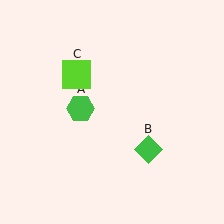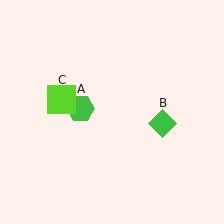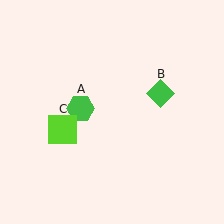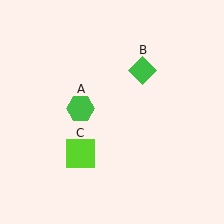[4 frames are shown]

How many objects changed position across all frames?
2 objects changed position: green diamond (object B), lime square (object C).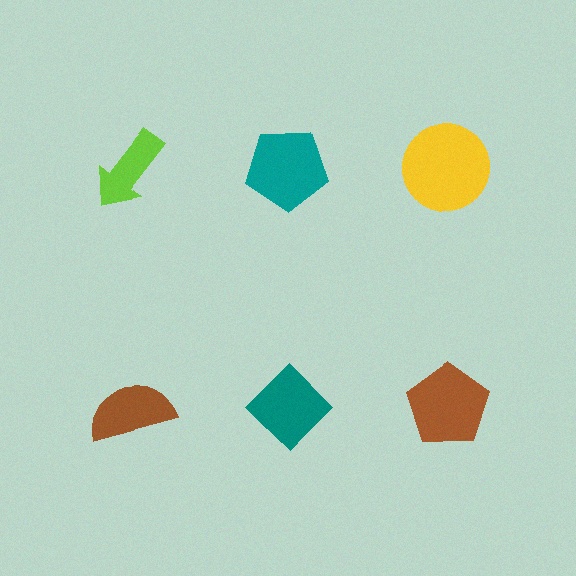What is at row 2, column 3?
A brown pentagon.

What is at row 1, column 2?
A teal pentagon.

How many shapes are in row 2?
3 shapes.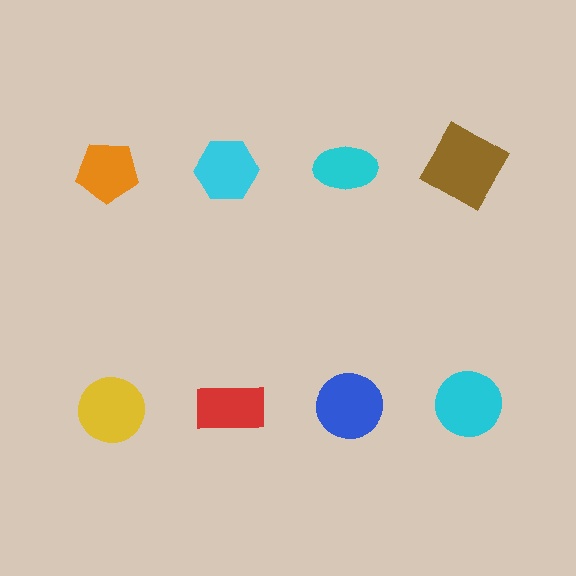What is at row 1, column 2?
A cyan hexagon.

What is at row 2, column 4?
A cyan circle.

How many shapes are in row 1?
4 shapes.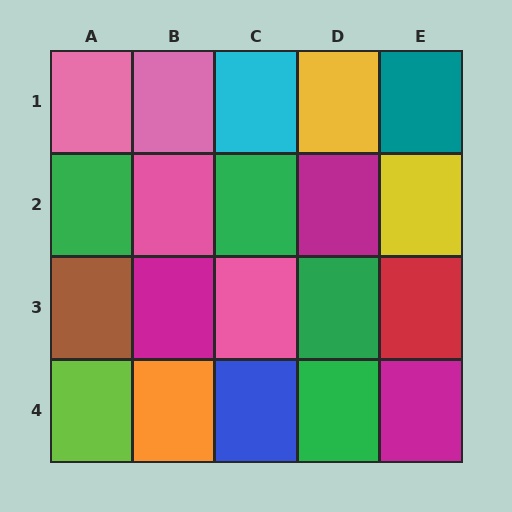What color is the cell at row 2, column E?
Yellow.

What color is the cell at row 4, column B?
Orange.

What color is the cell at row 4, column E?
Magenta.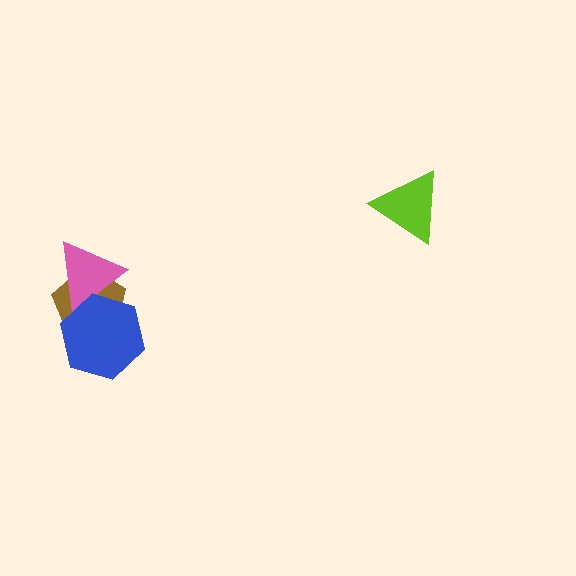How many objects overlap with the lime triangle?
0 objects overlap with the lime triangle.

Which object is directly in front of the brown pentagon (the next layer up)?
The pink triangle is directly in front of the brown pentagon.